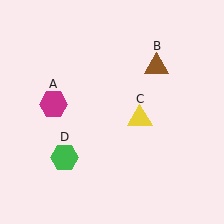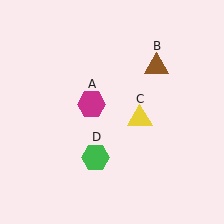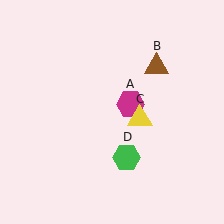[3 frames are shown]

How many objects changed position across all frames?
2 objects changed position: magenta hexagon (object A), green hexagon (object D).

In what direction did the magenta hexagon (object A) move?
The magenta hexagon (object A) moved right.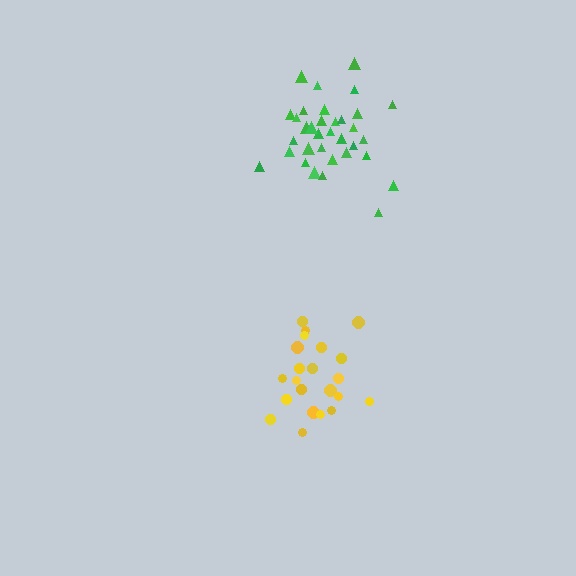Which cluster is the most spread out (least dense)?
Yellow.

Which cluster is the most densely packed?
Green.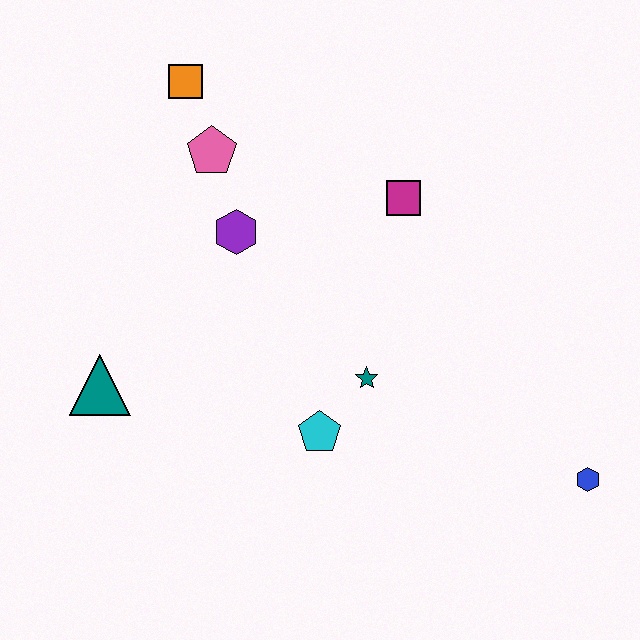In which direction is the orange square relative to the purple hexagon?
The orange square is above the purple hexagon.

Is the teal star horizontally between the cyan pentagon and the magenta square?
Yes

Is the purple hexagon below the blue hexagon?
No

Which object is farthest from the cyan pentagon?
The orange square is farthest from the cyan pentagon.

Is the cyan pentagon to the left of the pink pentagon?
No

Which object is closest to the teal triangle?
The purple hexagon is closest to the teal triangle.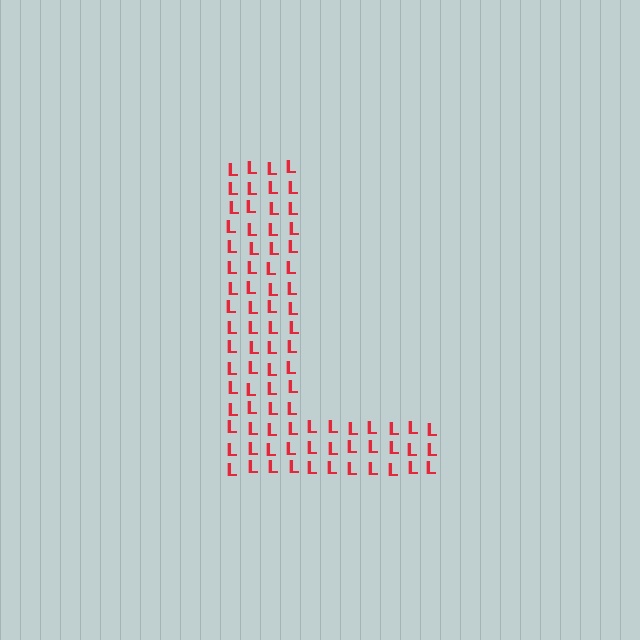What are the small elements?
The small elements are letter L's.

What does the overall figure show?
The overall figure shows the letter L.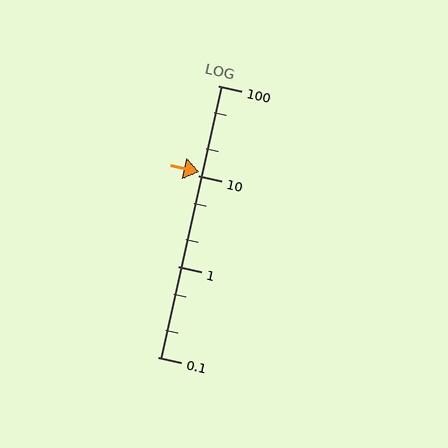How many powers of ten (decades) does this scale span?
The scale spans 3 decades, from 0.1 to 100.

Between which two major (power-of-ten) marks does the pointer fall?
The pointer is between 10 and 100.